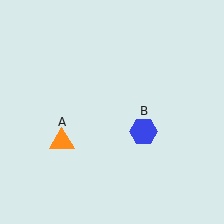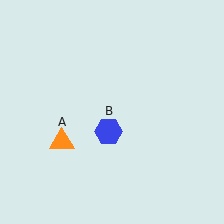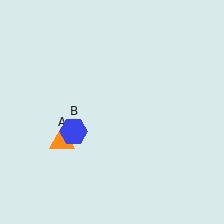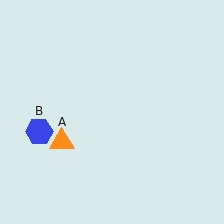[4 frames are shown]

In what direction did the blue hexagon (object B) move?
The blue hexagon (object B) moved left.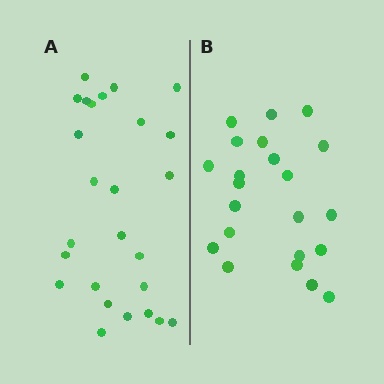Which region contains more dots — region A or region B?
Region A (the left region) has more dots.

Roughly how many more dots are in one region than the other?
Region A has about 4 more dots than region B.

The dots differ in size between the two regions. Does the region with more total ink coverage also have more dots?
No. Region B has more total ink coverage because its dots are larger, but region A actually contains more individual dots. Total area can be misleading — the number of items is what matters here.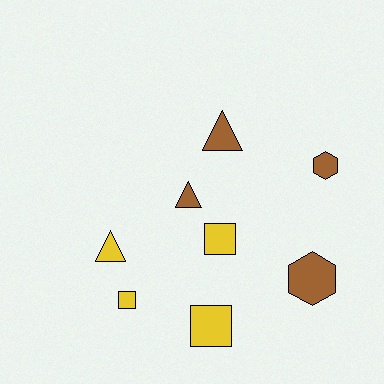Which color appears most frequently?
Brown, with 4 objects.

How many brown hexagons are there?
There are 2 brown hexagons.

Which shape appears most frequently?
Square, with 3 objects.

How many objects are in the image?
There are 8 objects.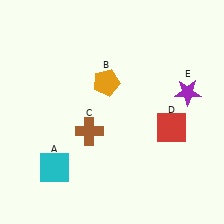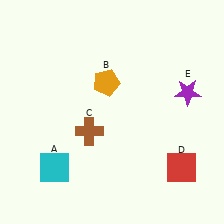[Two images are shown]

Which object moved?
The red square (D) moved down.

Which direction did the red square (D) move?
The red square (D) moved down.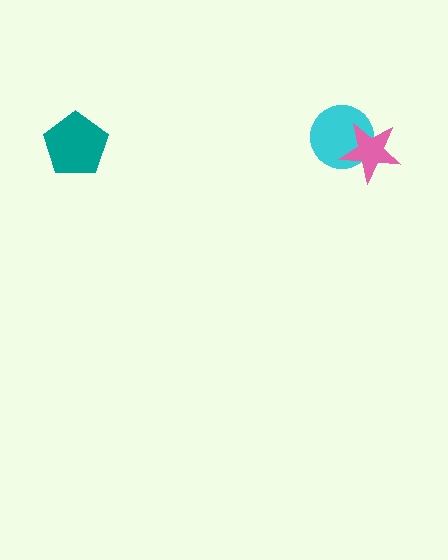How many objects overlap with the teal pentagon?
0 objects overlap with the teal pentagon.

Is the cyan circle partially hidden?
Yes, it is partially covered by another shape.